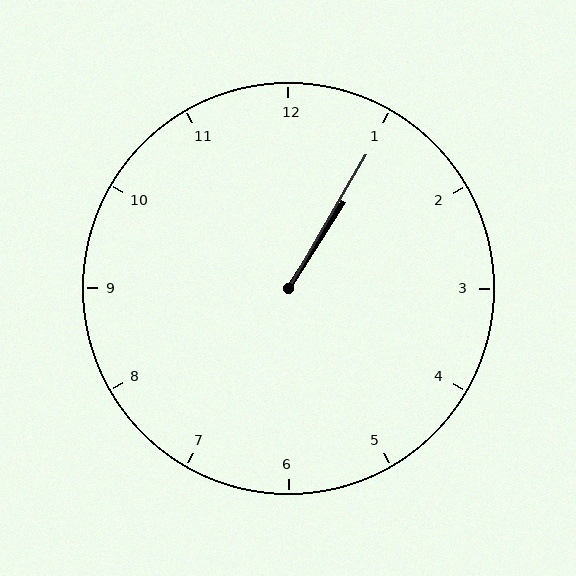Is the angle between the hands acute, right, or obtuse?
It is acute.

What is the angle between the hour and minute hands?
Approximately 2 degrees.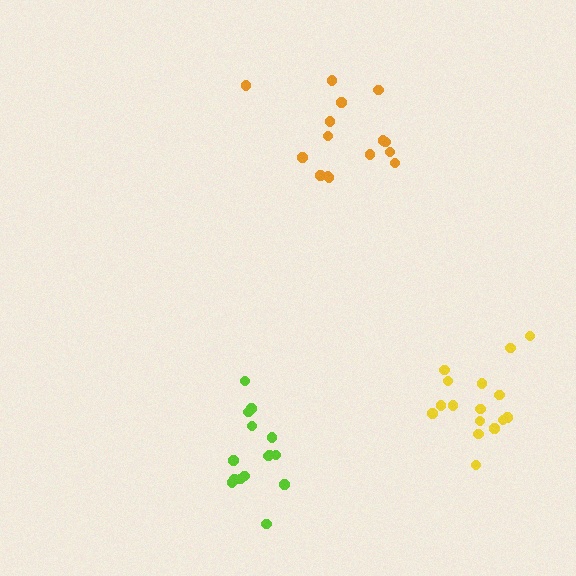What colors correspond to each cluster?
The clusters are colored: orange, yellow, lime.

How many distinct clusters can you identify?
There are 3 distinct clusters.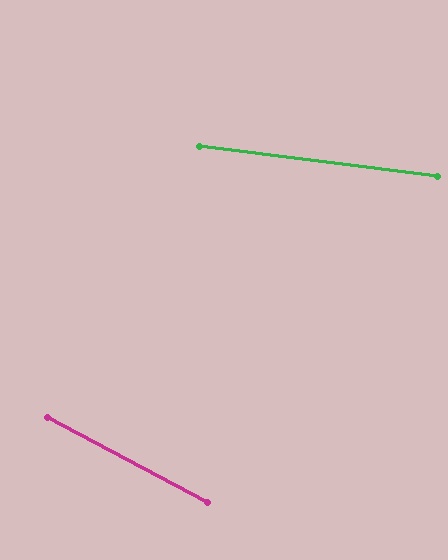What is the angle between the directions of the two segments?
Approximately 21 degrees.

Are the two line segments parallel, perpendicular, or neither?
Neither parallel nor perpendicular — they differ by about 21°.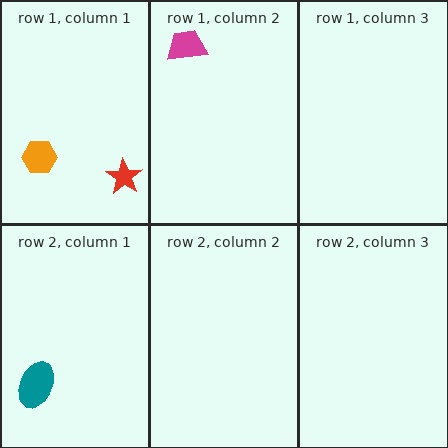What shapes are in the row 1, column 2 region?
The magenta trapezoid.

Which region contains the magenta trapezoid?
The row 1, column 2 region.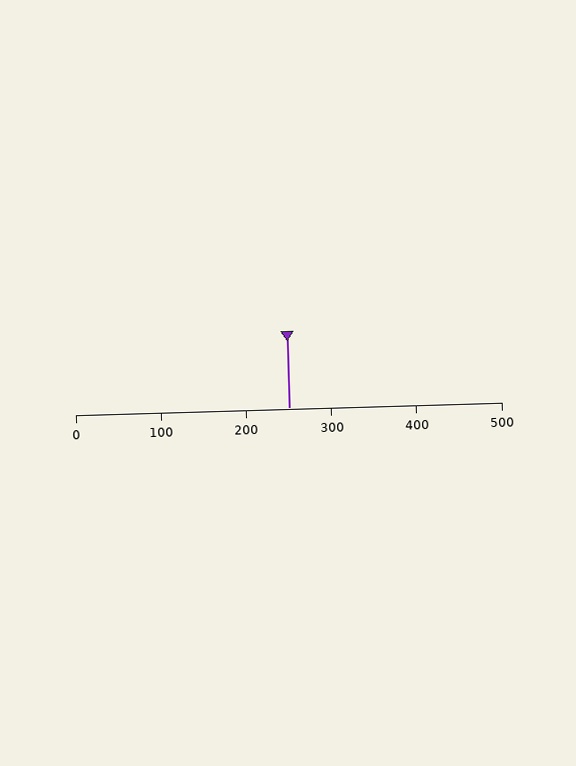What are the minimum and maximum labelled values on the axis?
The axis runs from 0 to 500.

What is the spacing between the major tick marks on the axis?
The major ticks are spaced 100 apart.